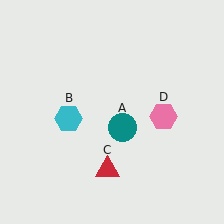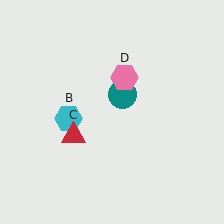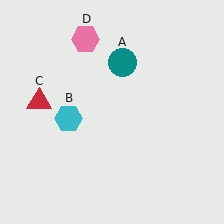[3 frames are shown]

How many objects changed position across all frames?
3 objects changed position: teal circle (object A), red triangle (object C), pink hexagon (object D).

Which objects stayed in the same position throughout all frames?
Cyan hexagon (object B) remained stationary.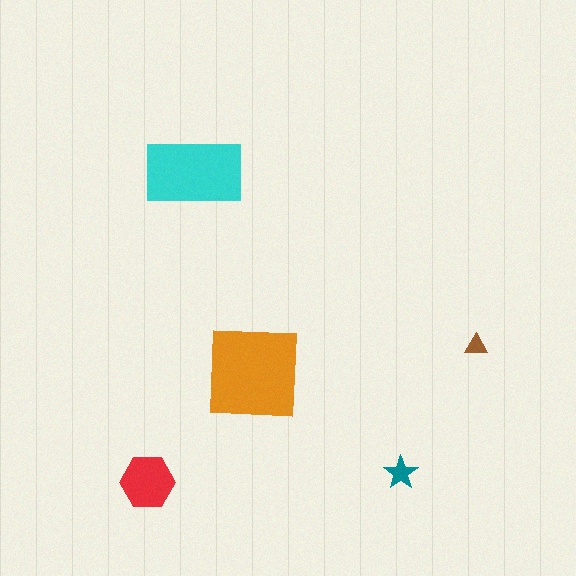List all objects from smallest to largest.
The brown triangle, the teal star, the red hexagon, the cyan rectangle, the orange square.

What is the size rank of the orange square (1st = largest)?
1st.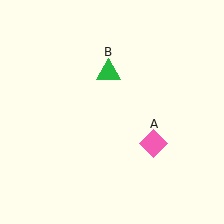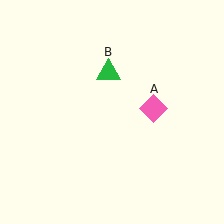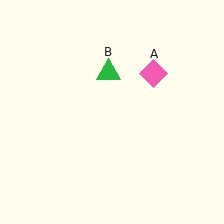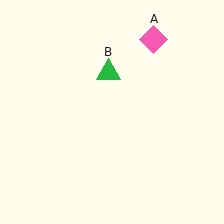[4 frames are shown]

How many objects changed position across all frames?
1 object changed position: pink diamond (object A).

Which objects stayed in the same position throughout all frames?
Green triangle (object B) remained stationary.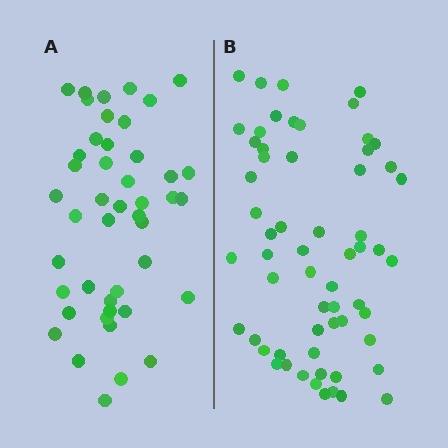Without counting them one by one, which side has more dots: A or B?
Region B (the right region) has more dots.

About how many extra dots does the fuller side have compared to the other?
Region B has approximately 15 more dots than region A.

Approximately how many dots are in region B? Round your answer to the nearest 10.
About 60 dots.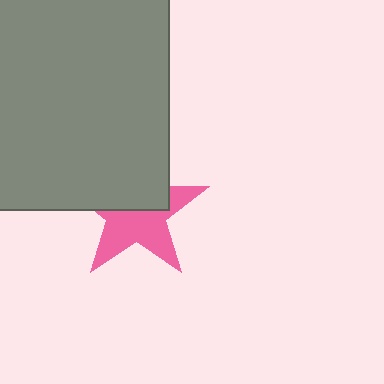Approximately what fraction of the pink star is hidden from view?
Roughly 46% of the pink star is hidden behind the gray square.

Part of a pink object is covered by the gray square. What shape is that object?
It is a star.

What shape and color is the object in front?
The object in front is a gray square.